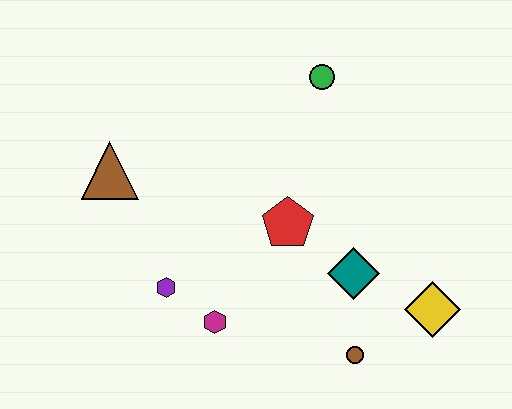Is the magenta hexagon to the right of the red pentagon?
No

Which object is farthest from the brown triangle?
The yellow diamond is farthest from the brown triangle.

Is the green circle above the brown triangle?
Yes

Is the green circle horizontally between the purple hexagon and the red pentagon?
No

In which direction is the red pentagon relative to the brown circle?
The red pentagon is above the brown circle.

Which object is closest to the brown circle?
The teal diamond is closest to the brown circle.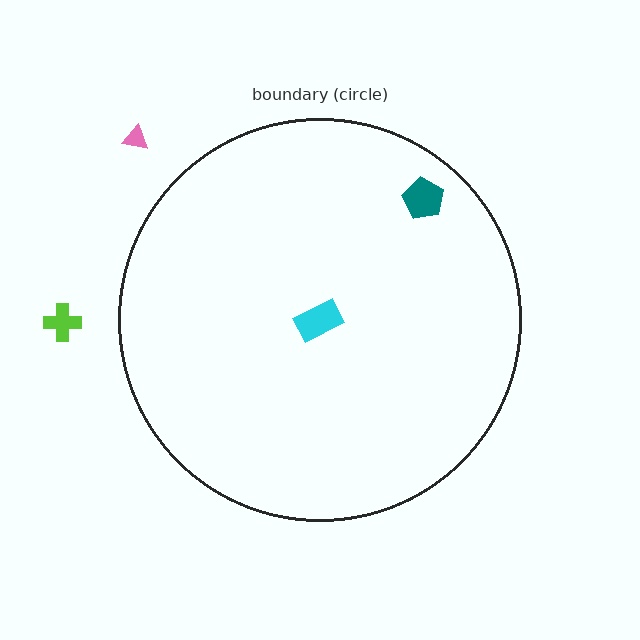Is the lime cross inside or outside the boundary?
Outside.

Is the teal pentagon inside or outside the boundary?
Inside.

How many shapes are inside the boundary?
2 inside, 2 outside.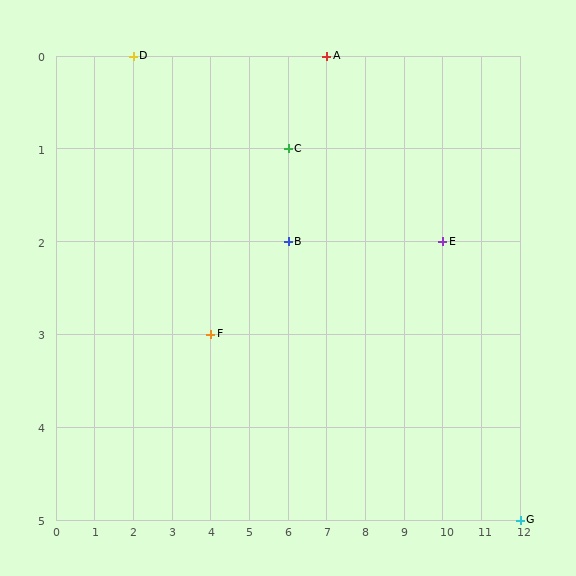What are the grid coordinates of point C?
Point C is at grid coordinates (6, 1).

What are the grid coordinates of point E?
Point E is at grid coordinates (10, 2).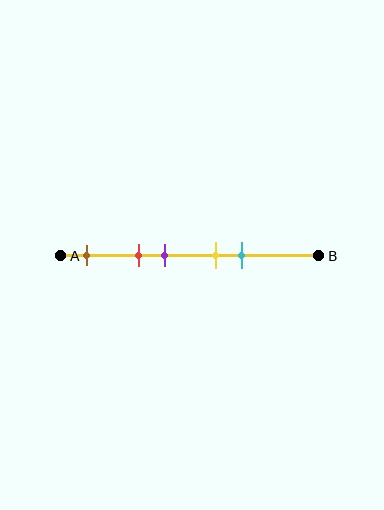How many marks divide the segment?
There are 5 marks dividing the segment.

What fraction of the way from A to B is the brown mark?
The brown mark is approximately 10% (0.1) of the way from A to B.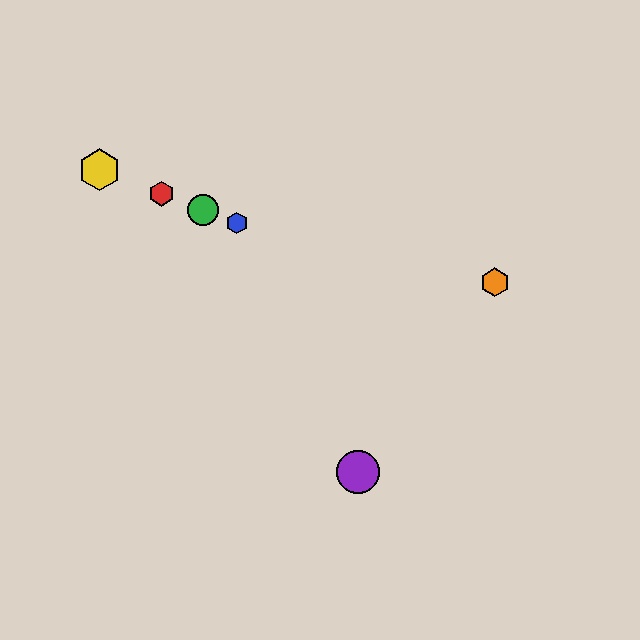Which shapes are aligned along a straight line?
The red hexagon, the blue hexagon, the green circle, the yellow hexagon are aligned along a straight line.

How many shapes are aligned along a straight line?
4 shapes (the red hexagon, the blue hexagon, the green circle, the yellow hexagon) are aligned along a straight line.